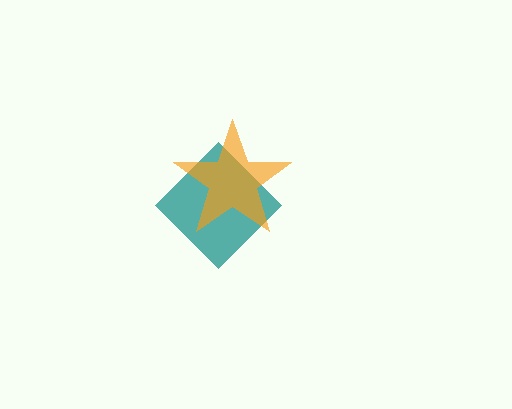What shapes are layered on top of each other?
The layered shapes are: a teal diamond, an orange star.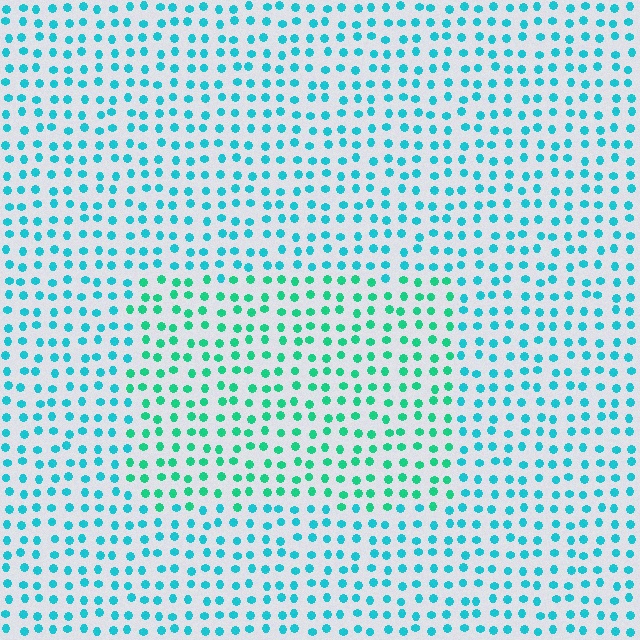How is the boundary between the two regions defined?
The boundary is defined purely by a slight shift in hue (about 29 degrees). Spacing, size, and orientation are identical on both sides.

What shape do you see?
I see a rectangle.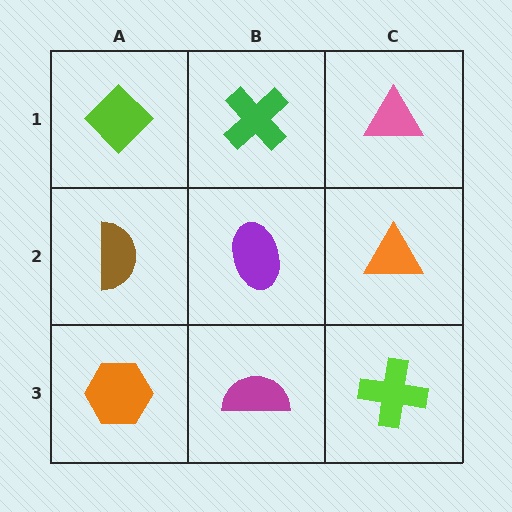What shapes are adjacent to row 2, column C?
A pink triangle (row 1, column C), a lime cross (row 3, column C), a purple ellipse (row 2, column B).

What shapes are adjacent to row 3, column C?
An orange triangle (row 2, column C), a magenta semicircle (row 3, column B).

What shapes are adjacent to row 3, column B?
A purple ellipse (row 2, column B), an orange hexagon (row 3, column A), a lime cross (row 3, column C).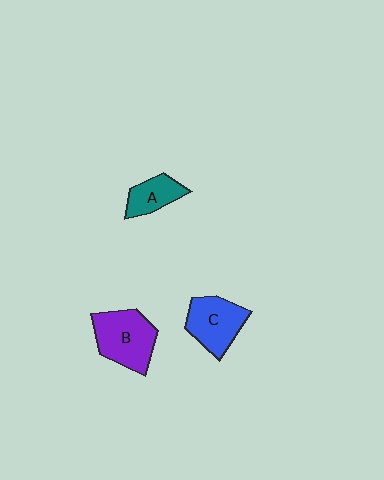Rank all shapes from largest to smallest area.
From largest to smallest: B (purple), C (blue), A (teal).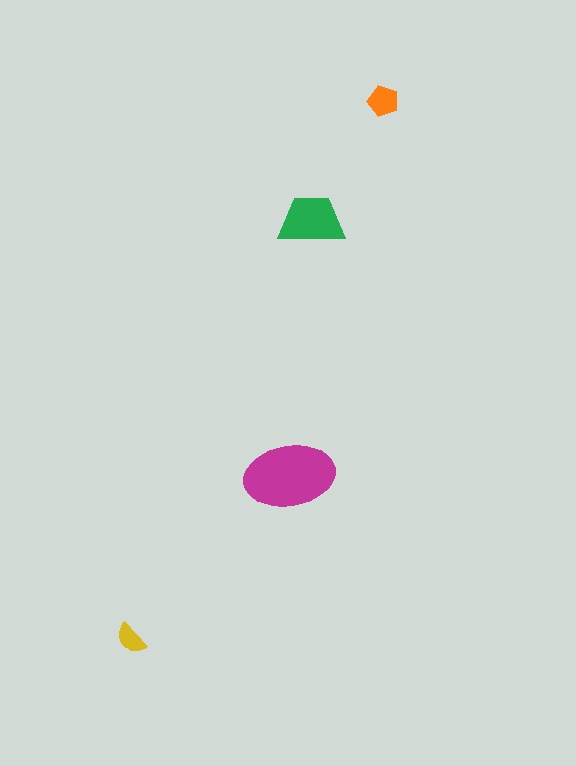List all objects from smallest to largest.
The yellow semicircle, the orange pentagon, the green trapezoid, the magenta ellipse.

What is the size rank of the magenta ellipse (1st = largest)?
1st.